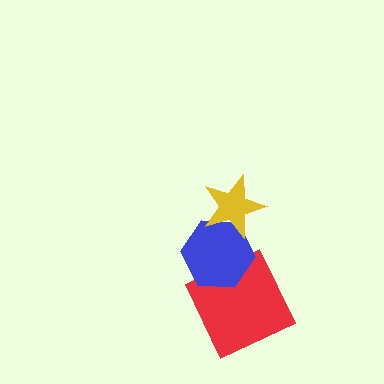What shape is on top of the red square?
The blue hexagon is on top of the red square.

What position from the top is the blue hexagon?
The blue hexagon is 2nd from the top.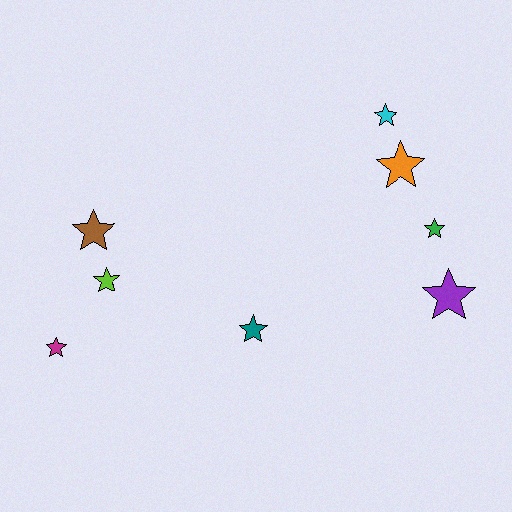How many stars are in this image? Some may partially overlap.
There are 8 stars.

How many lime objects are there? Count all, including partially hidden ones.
There is 1 lime object.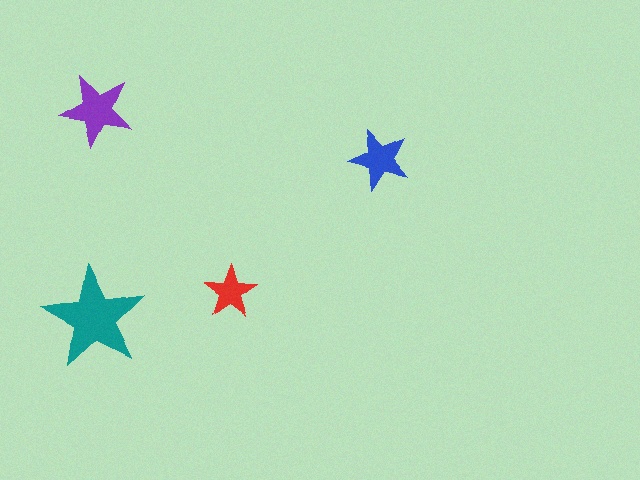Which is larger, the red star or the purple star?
The purple one.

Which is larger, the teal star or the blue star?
The teal one.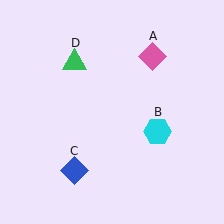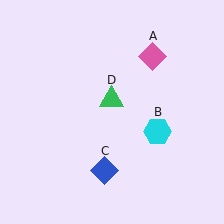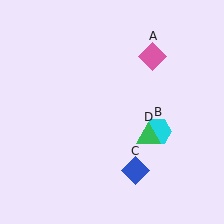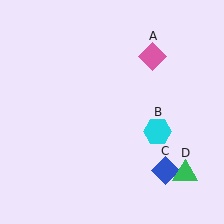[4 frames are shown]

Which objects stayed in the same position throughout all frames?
Pink diamond (object A) and cyan hexagon (object B) remained stationary.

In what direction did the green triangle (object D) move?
The green triangle (object D) moved down and to the right.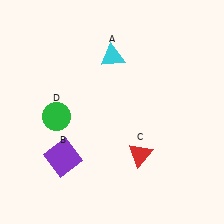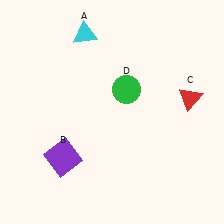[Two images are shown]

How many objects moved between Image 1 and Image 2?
3 objects moved between the two images.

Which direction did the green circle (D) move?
The green circle (D) moved right.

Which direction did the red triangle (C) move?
The red triangle (C) moved up.